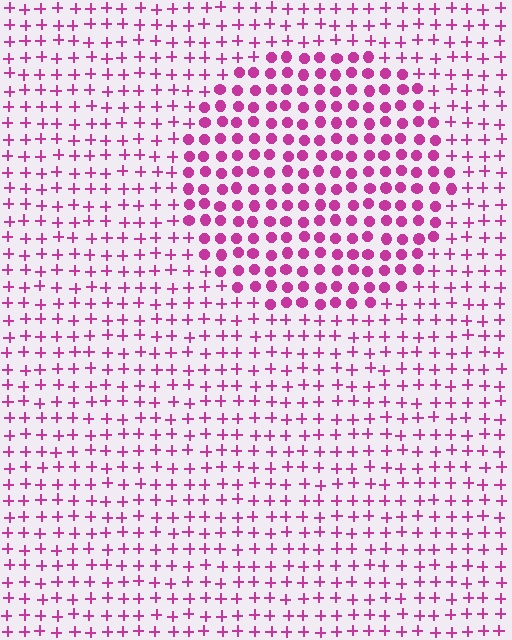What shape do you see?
I see a circle.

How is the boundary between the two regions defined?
The boundary is defined by a change in element shape: circles inside vs. plus signs outside. All elements share the same color and spacing.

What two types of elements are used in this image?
The image uses circles inside the circle region and plus signs outside it.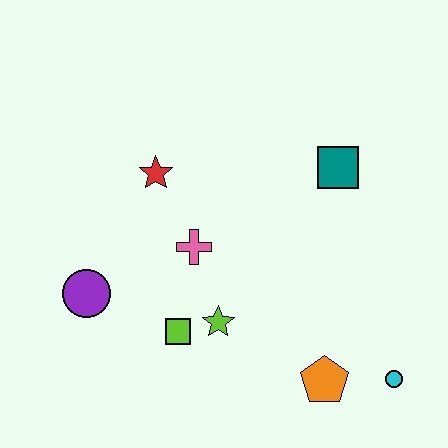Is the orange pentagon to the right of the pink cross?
Yes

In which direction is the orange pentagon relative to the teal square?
The orange pentagon is below the teal square.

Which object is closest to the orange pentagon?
The cyan circle is closest to the orange pentagon.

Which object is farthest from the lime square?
The teal square is farthest from the lime square.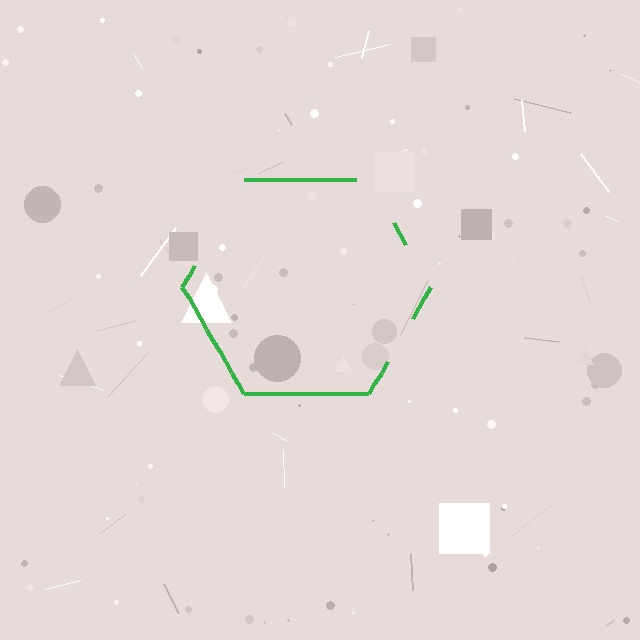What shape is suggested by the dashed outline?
The dashed outline suggests a hexagon.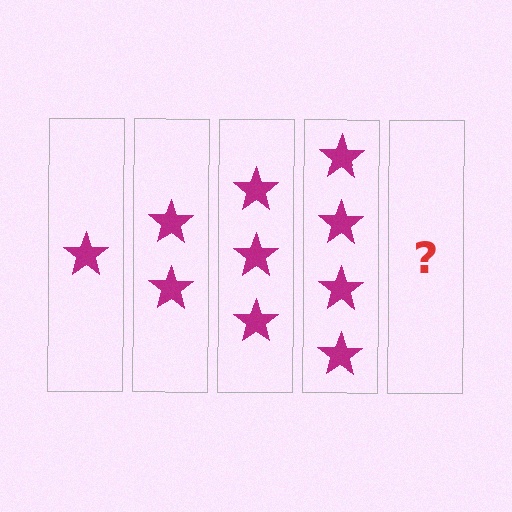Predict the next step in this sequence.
The next step is 5 stars.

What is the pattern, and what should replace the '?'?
The pattern is that each step adds one more star. The '?' should be 5 stars.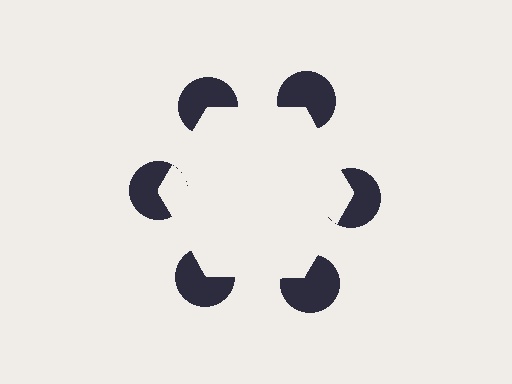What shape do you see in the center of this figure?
An illusory hexagon — its edges are inferred from the aligned wedge cuts in the pac-man discs, not physically drawn.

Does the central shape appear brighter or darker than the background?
It typically appears slightly brighter than the background, even though no actual brightness change is drawn.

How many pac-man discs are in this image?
There are 6 — one at each vertex of the illusory hexagon.